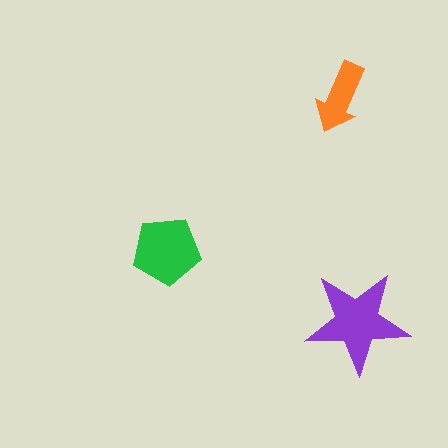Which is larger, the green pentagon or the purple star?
The purple star.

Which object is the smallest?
The orange arrow.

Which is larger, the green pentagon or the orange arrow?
The green pentagon.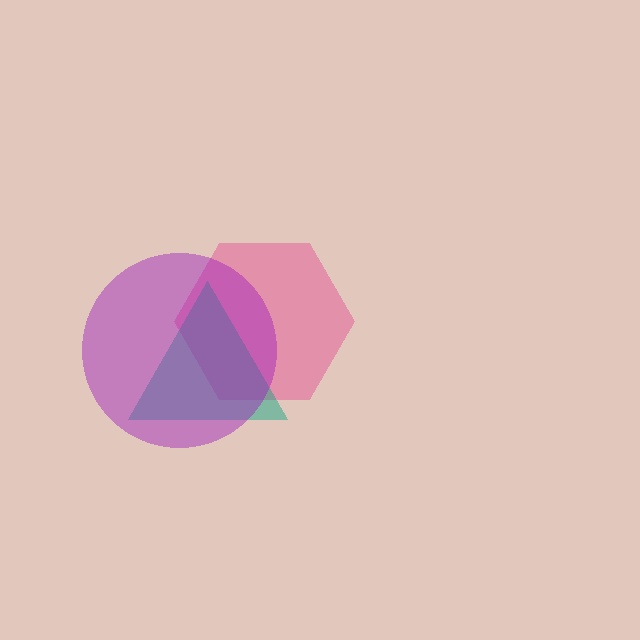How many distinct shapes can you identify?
There are 3 distinct shapes: a pink hexagon, a teal triangle, a purple circle.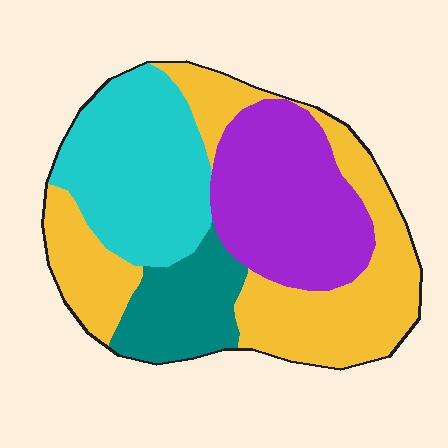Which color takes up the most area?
Yellow, at roughly 35%.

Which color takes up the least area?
Teal, at roughly 15%.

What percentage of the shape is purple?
Purple covers around 25% of the shape.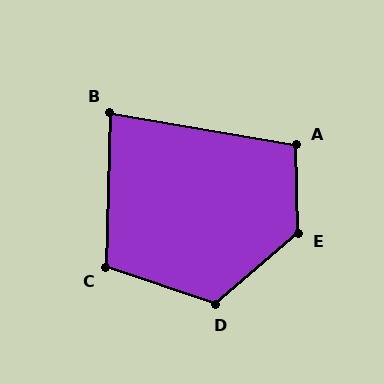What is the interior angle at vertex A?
Approximately 101 degrees (obtuse).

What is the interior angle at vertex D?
Approximately 121 degrees (obtuse).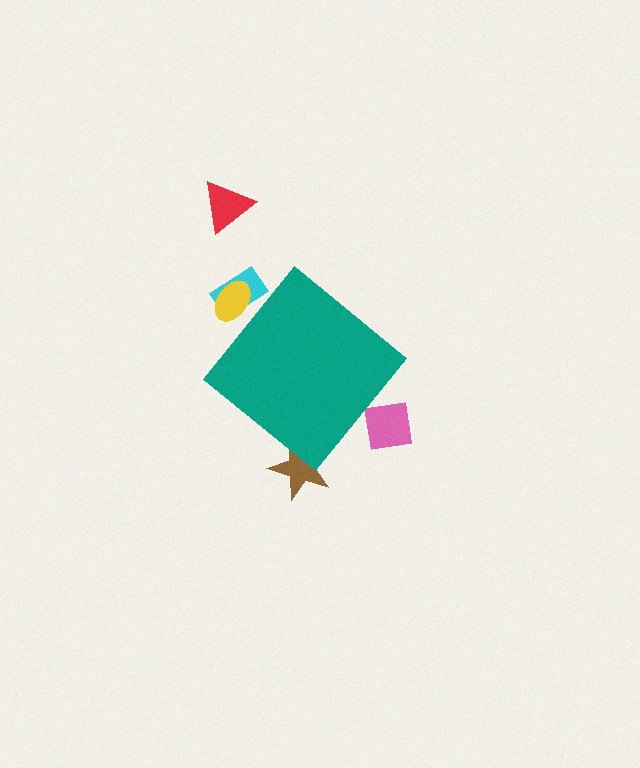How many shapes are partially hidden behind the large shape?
4 shapes are partially hidden.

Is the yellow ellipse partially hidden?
Yes, the yellow ellipse is partially hidden behind the teal diamond.